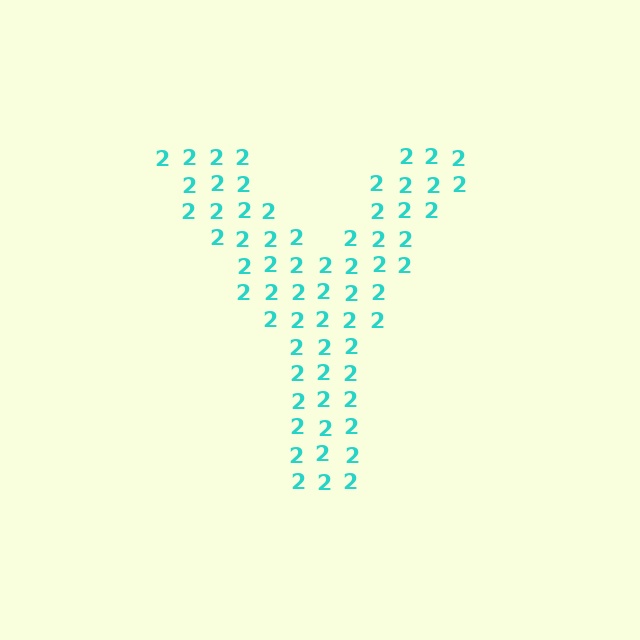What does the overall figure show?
The overall figure shows the letter Y.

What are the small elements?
The small elements are digit 2's.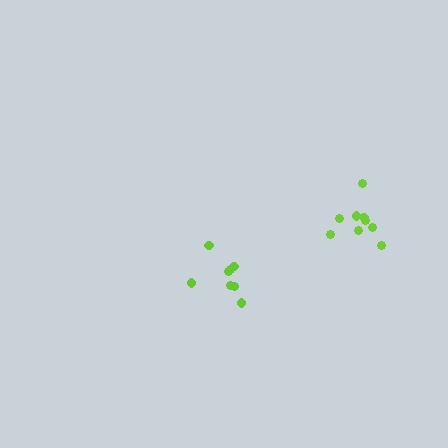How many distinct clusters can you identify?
There are 2 distinct clusters.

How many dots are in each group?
Group 1: 8 dots, Group 2: 9 dots (17 total).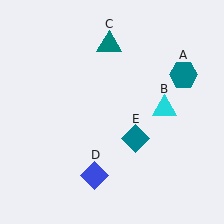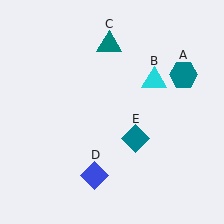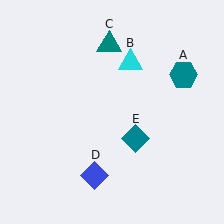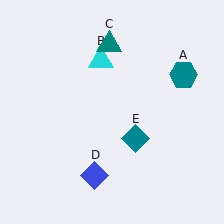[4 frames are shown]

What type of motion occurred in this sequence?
The cyan triangle (object B) rotated counterclockwise around the center of the scene.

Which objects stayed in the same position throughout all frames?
Teal hexagon (object A) and teal triangle (object C) and blue diamond (object D) and teal diamond (object E) remained stationary.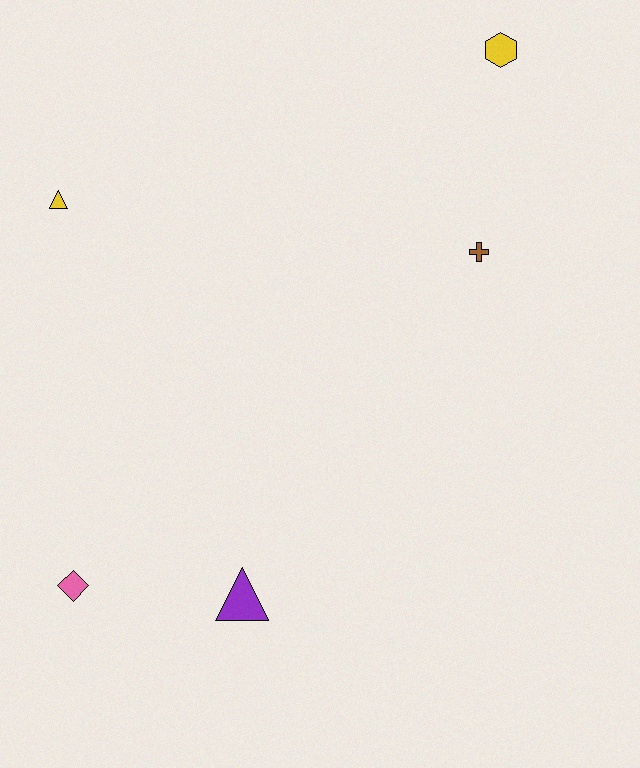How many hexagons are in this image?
There is 1 hexagon.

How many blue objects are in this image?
There are no blue objects.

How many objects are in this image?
There are 5 objects.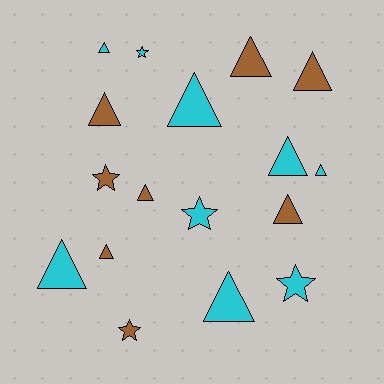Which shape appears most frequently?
Triangle, with 12 objects.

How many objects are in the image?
There are 17 objects.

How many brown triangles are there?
There are 6 brown triangles.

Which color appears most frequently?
Cyan, with 9 objects.